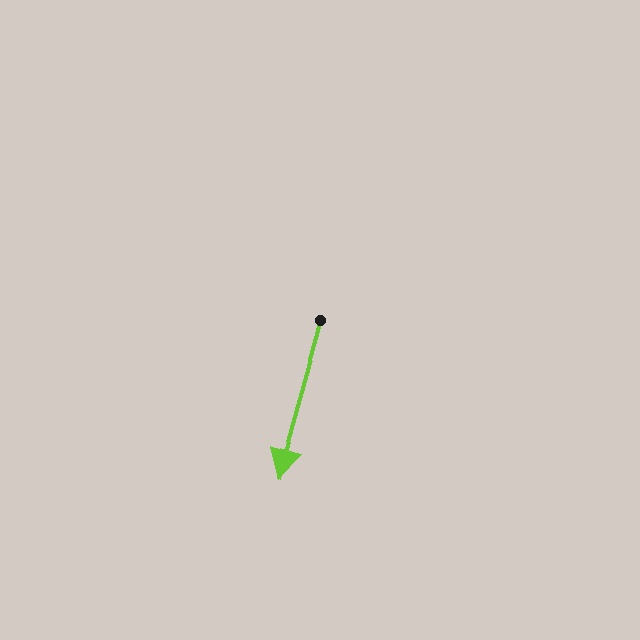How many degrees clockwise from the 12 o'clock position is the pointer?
Approximately 195 degrees.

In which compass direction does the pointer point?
South.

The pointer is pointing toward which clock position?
Roughly 7 o'clock.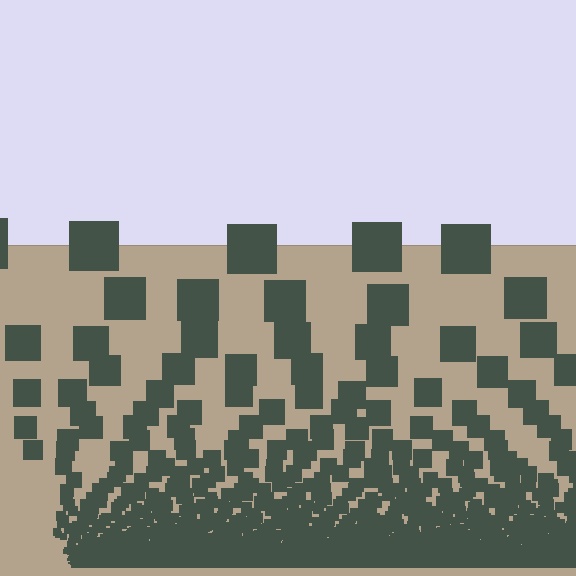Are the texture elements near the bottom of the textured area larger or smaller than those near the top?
Smaller. The gradient is inverted — elements near the bottom are smaller and denser.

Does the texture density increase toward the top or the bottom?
Density increases toward the bottom.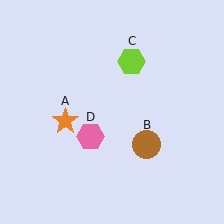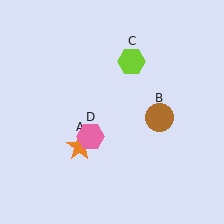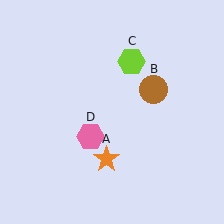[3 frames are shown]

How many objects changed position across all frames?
2 objects changed position: orange star (object A), brown circle (object B).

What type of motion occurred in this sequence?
The orange star (object A), brown circle (object B) rotated counterclockwise around the center of the scene.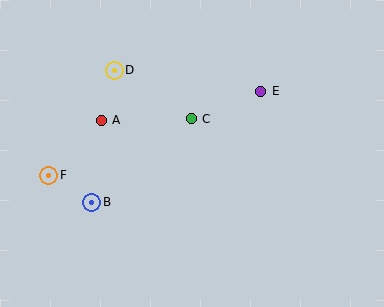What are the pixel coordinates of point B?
Point B is at (92, 202).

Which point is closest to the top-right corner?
Point E is closest to the top-right corner.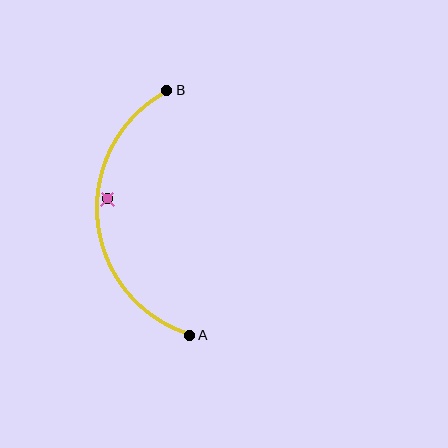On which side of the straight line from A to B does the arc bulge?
The arc bulges to the left of the straight line connecting A and B.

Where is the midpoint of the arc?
The arc midpoint is the point on the curve farthest from the straight line joining A and B. It sits to the left of that line.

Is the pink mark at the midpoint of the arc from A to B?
No — the pink mark does not lie on the arc at all. It sits slightly inside the curve.